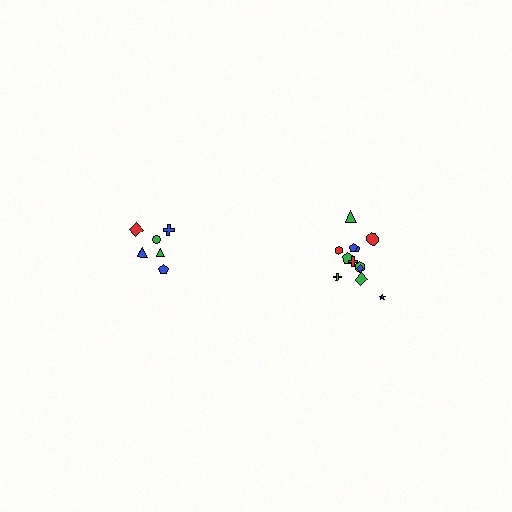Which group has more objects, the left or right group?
The right group.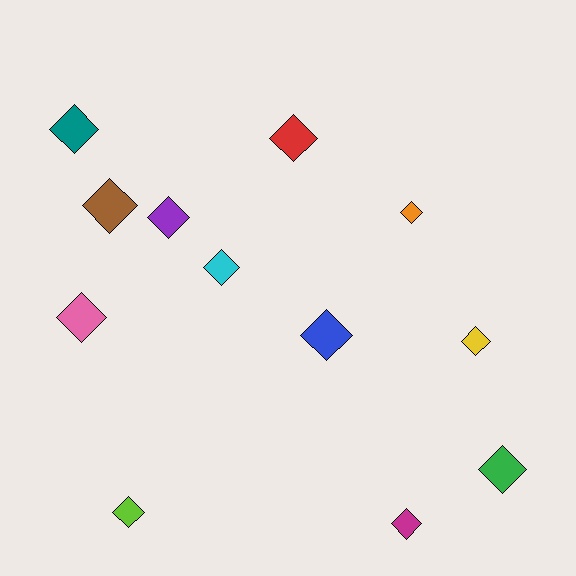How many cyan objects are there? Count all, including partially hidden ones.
There is 1 cyan object.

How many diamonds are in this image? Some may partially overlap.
There are 12 diamonds.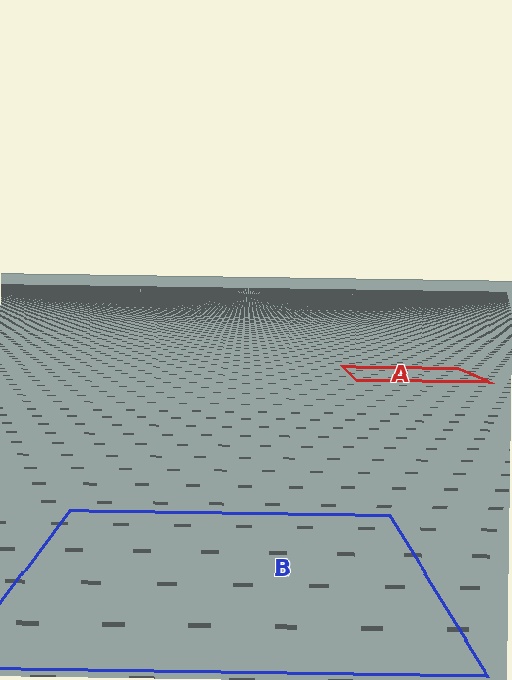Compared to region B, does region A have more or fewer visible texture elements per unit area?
Region A has more texture elements per unit area — they are packed more densely because it is farther away.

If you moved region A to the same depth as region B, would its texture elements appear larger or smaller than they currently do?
They would appear larger. At a closer depth, the same texture elements are projected at a bigger on-screen size.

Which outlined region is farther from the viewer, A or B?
Region A is farther from the viewer — the texture elements inside it appear smaller and more densely packed.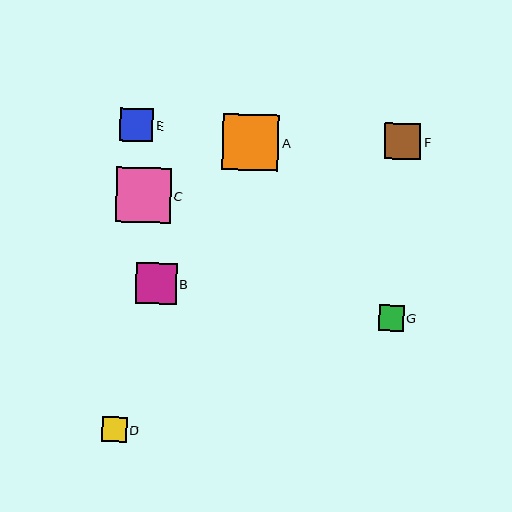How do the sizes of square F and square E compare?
Square F and square E are approximately the same size.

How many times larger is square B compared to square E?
Square B is approximately 1.2 times the size of square E.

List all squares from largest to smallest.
From largest to smallest: A, C, B, F, E, G, D.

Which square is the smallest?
Square D is the smallest with a size of approximately 25 pixels.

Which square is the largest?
Square A is the largest with a size of approximately 56 pixels.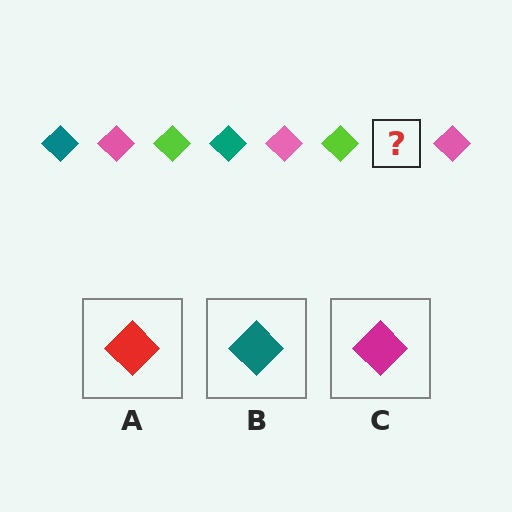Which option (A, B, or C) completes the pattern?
B.